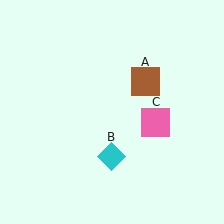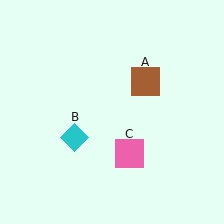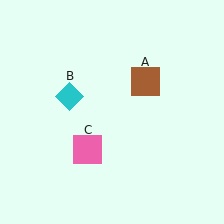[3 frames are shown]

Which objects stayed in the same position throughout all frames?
Brown square (object A) remained stationary.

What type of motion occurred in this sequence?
The cyan diamond (object B), pink square (object C) rotated clockwise around the center of the scene.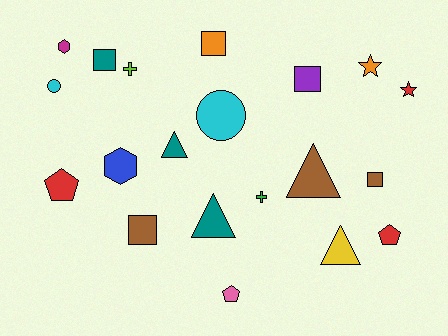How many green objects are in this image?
There is 1 green object.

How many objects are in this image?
There are 20 objects.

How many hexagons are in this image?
There are 2 hexagons.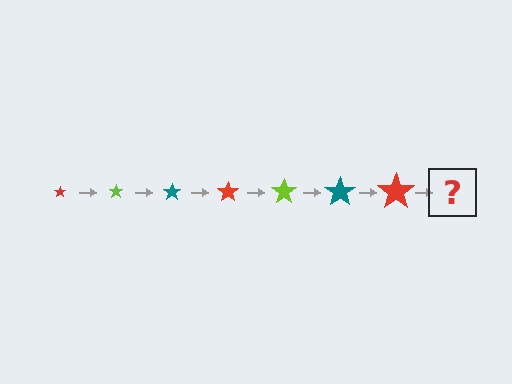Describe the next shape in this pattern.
It should be a lime star, larger than the previous one.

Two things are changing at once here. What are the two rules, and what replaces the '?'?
The two rules are that the star grows larger each step and the color cycles through red, lime, and teal. The '?' should be a lime star, larger than the previous one.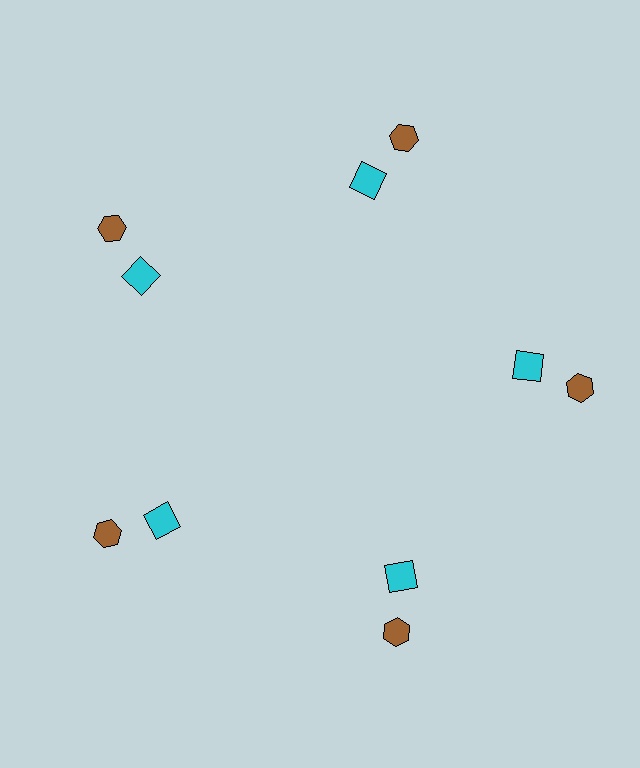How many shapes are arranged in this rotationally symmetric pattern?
There are 10 shapes, arranged in 5 groups of 2.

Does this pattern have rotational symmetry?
Yes, this pattern has 5-fold rotational symmetry. It looks the same after rotating 72 degrees around the center.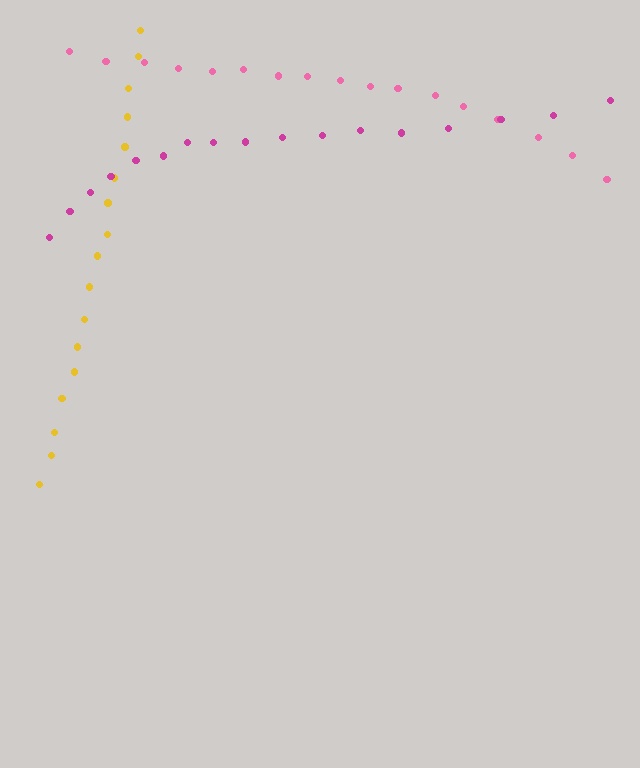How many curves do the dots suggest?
There are 3 distinct paths.